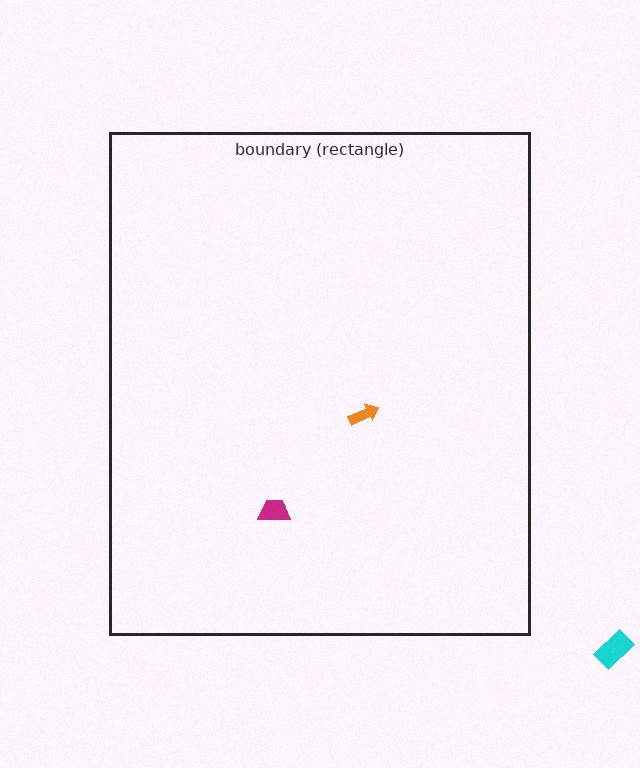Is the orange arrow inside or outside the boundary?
Inside.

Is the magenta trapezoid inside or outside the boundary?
Inside.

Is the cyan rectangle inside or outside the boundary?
Outside.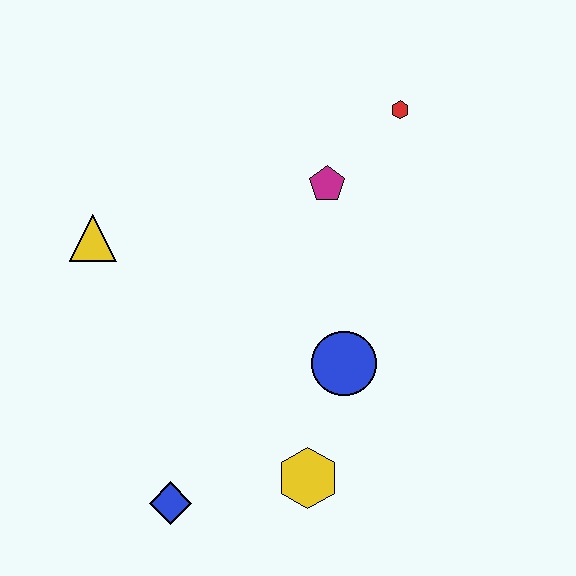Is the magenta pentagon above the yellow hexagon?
Yes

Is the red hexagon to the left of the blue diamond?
No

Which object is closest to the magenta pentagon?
The red hexagon is closest to the magenta pentagon.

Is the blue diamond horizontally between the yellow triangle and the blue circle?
Yes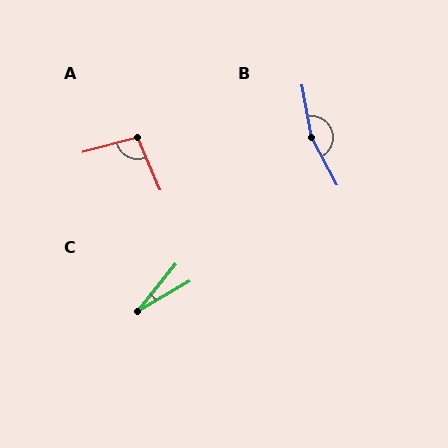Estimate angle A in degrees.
Approximately 98 degrees.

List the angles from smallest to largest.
C (21°), A (98°), B (163°).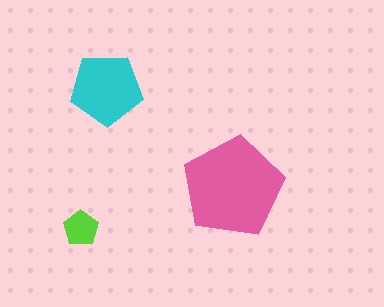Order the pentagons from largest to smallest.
the pink one, the cyan one, the lime one.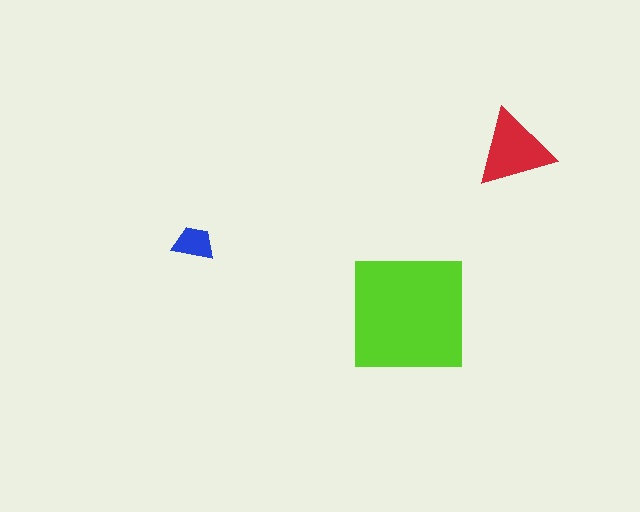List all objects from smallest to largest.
The blue trapezoid, the red triangle, the lime square.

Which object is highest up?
The red triangle is topmost.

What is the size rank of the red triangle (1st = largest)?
2nd.